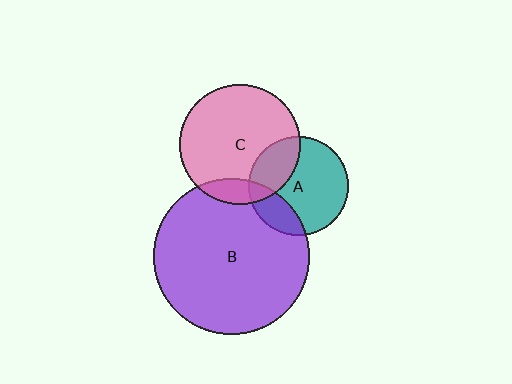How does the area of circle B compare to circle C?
Approximately 1.7 times.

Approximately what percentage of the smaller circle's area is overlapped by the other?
Approximately 30%.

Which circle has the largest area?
Circle B (purple).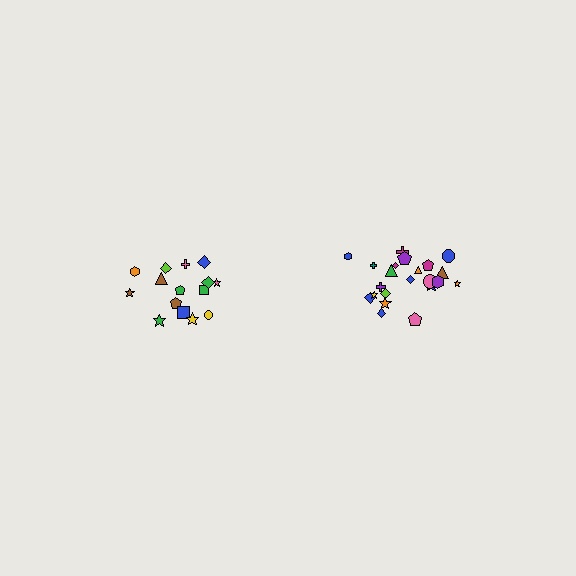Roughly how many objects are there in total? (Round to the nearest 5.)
Roughly 35 objects in total.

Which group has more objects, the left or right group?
The right group.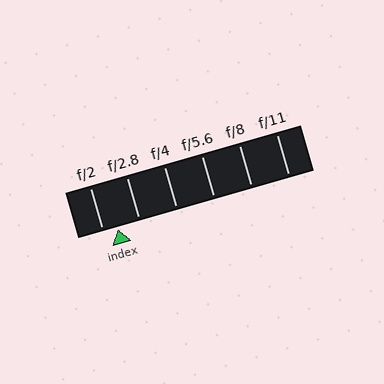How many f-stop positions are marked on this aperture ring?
There are 6 f-stop positions marked.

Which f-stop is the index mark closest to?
The index mark is closest to f/2.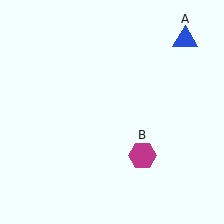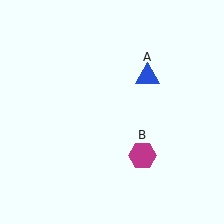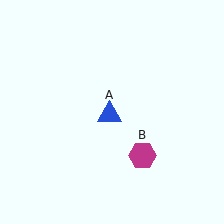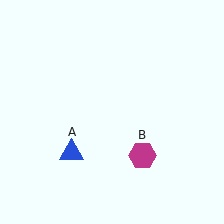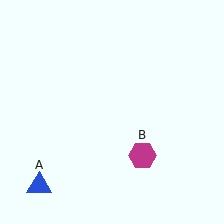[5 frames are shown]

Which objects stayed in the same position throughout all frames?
Magenta hexagon (object B) remained stationary.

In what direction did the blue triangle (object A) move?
The blue triangle (object A) moved down and to the left.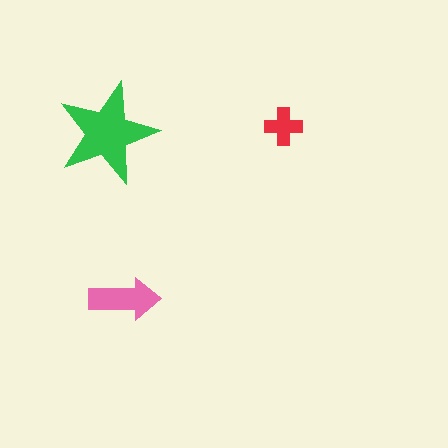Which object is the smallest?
The red cross.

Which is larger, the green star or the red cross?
The green star.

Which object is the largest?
The green star.